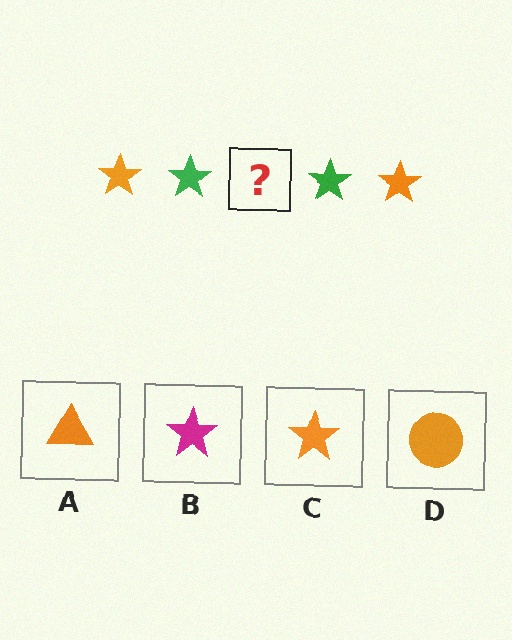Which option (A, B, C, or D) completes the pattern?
C.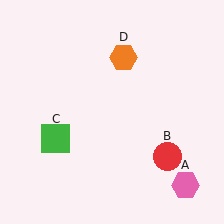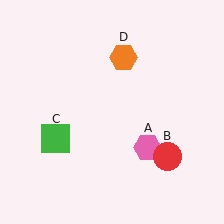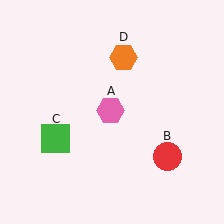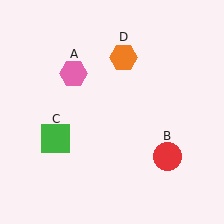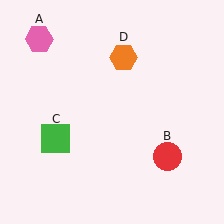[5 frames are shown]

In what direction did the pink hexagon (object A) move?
The pink hexagon (object A) moved up and to the left.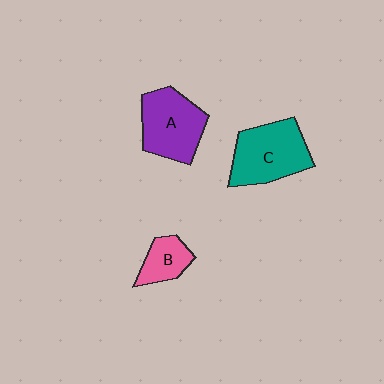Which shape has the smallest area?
Shape B (pink).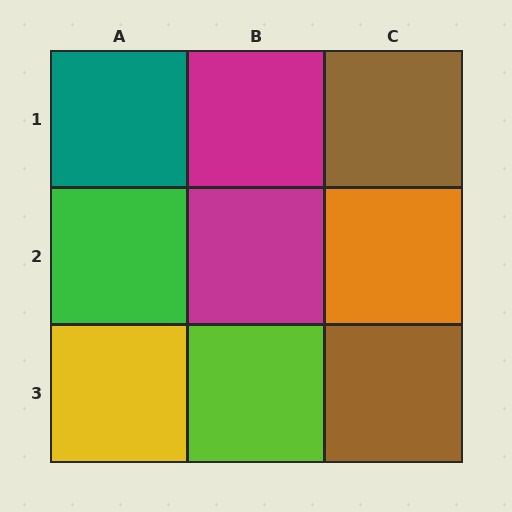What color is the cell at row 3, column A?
Yellow.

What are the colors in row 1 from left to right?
Teal, magenta, brown.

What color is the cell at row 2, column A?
Green.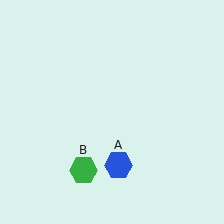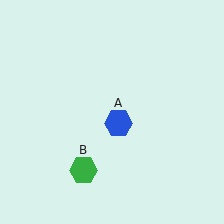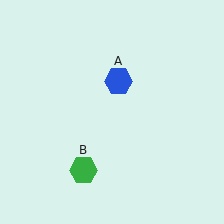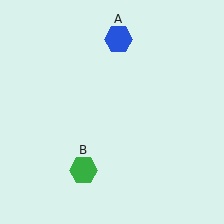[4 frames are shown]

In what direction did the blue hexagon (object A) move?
The blue hexagon (object A) moved up.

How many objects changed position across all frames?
1 object changed position: blue hexagon (object A).